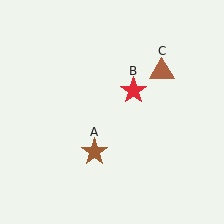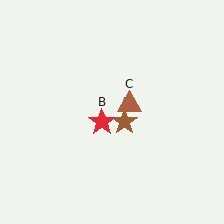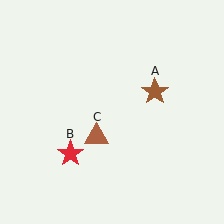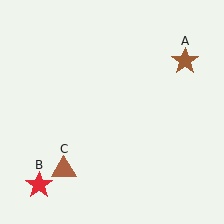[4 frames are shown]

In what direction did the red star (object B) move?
The red star (object B) moved down and to the left.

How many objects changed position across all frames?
3 objects changed position: brown star (object A), red star (object B), brown triangle (object C).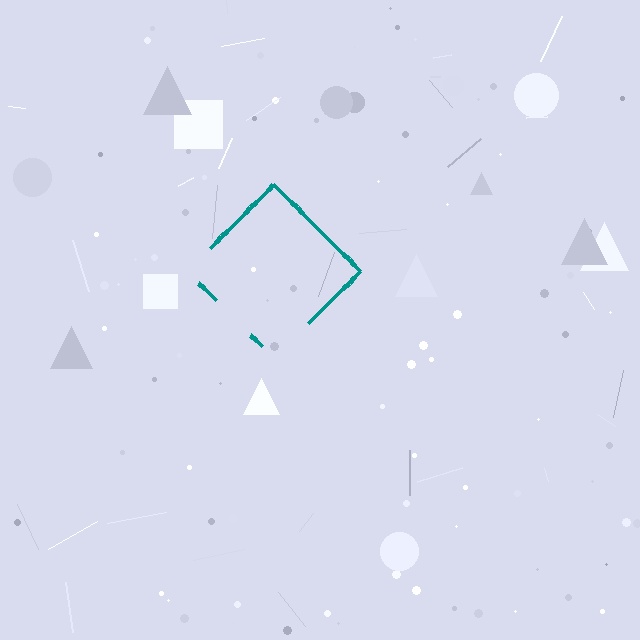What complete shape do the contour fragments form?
The contour fragments form a diamond.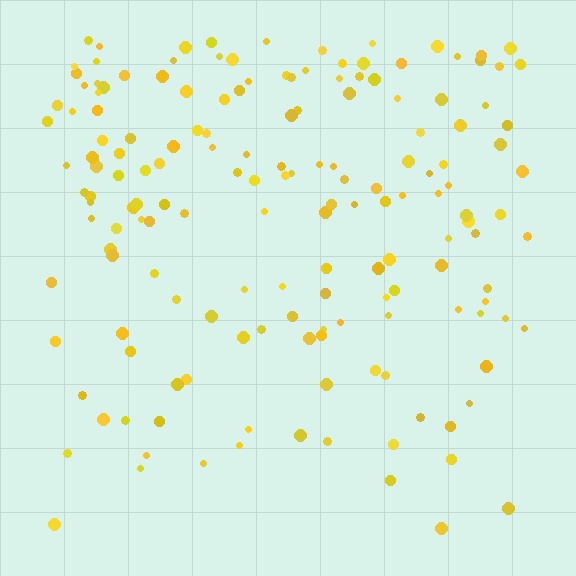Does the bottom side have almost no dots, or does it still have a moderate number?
Still a moderate number, just noticeably fewer than the top.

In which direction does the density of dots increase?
From bottom to top, with the top side densest.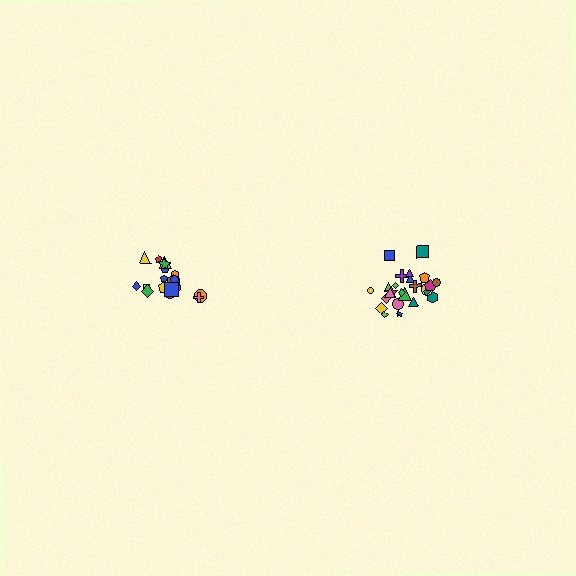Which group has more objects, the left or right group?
The right group.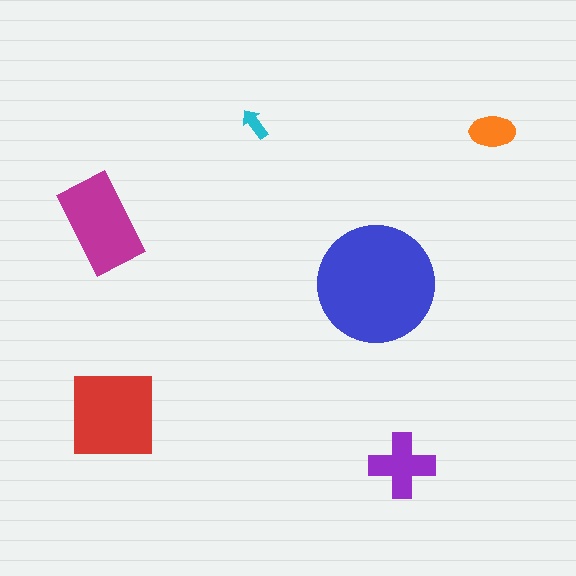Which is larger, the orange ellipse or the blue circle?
The blue circle.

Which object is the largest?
The blue circle.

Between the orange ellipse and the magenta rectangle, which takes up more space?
The magenta rectangle.